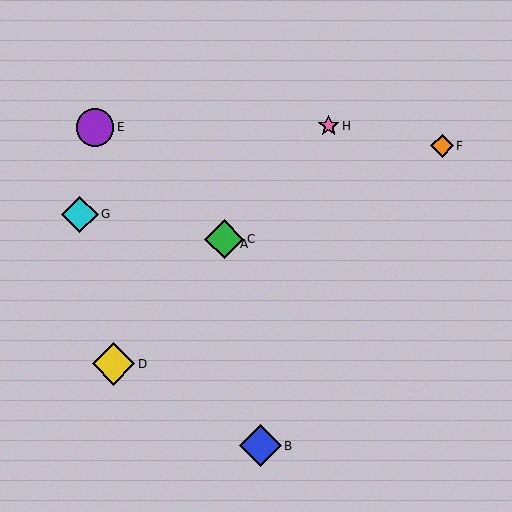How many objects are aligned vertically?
2 objects (A, C) are aligned vertically.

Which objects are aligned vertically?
Objects A, C are aligned vertically.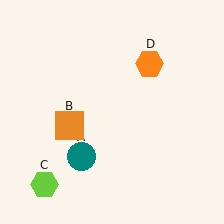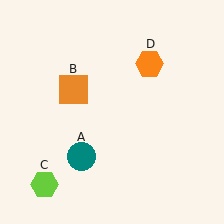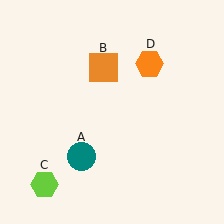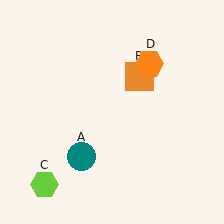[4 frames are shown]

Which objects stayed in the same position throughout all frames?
Teal circle (object A) and lime hexagon (object C) and orange hexagon (object D) remained stationary.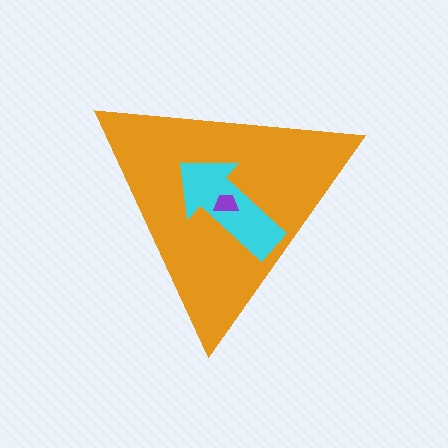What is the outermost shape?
The orange triangle.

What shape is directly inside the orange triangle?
The cyan arrow.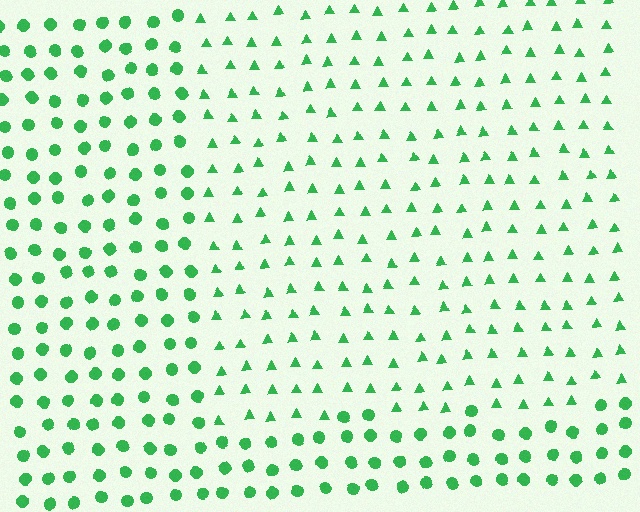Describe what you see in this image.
The image is filled with small green elements arranged in a uniform grid. A rectangle-shaped region contains triangles, while the surrounding area contains circles. The boundary is defined purely by the change in element shape.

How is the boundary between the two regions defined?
The boundary is defined by a change in element shape: triangles inside vs. circles outside. All elements share the same color and spacing.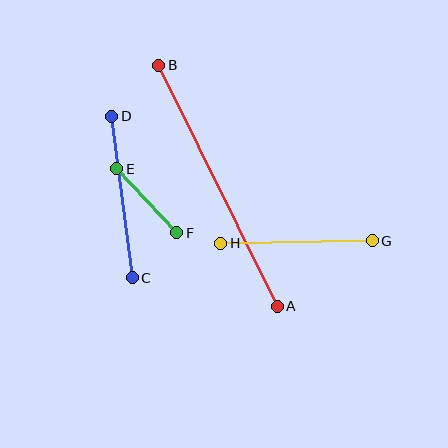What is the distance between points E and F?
The distance is approximately 88 pixels.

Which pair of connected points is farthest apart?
Points A and B are farthest apart.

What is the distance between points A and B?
The distance is approximately 268 pixels.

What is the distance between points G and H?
The distance is approximately 151 pixels.